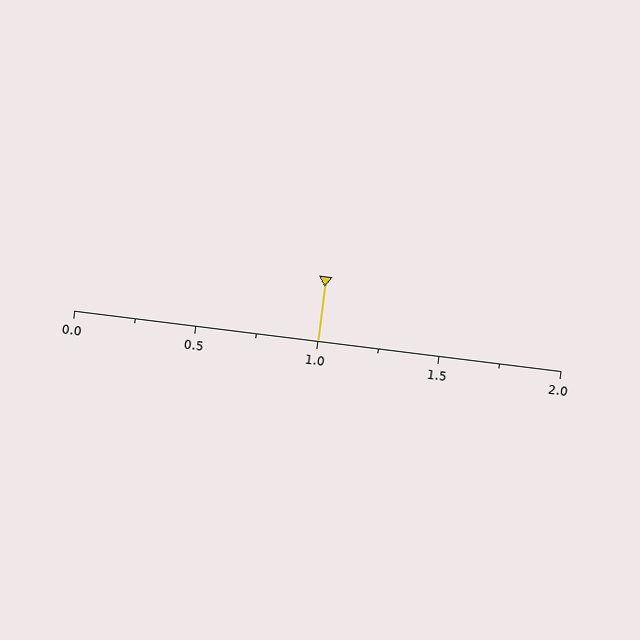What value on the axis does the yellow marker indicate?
The marker indicates approximately 1.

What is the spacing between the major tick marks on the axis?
The major ticks are spaced 0.5 apart.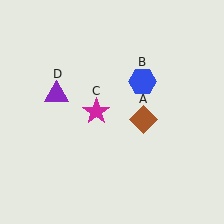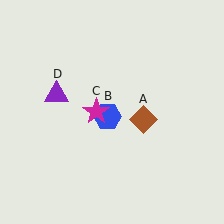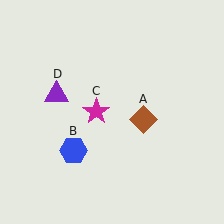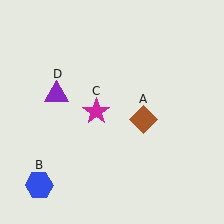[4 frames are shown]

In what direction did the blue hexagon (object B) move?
The blue hexagon (object B) moved down and to the left.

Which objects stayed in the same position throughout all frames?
Brown diamond (object A) and magenta star (object C) and purple triangle (object D) remained stationary.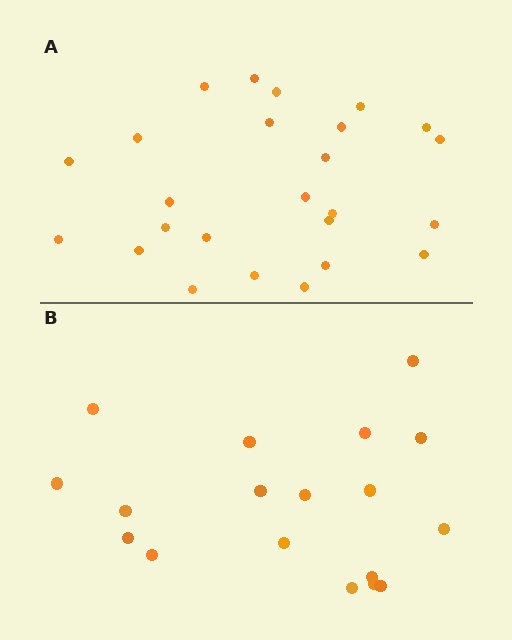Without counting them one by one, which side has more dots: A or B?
Region A (the top region) has more dots.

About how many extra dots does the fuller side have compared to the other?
Region A has roughly 8 or so more dots than region B.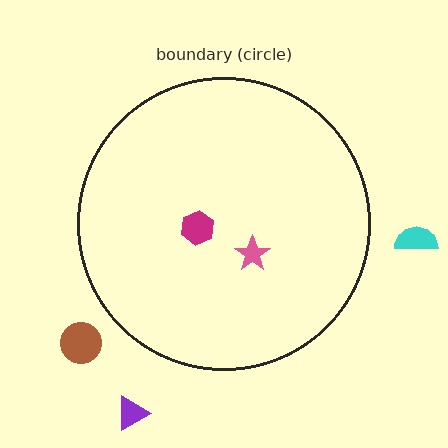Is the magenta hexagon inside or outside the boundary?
Inside.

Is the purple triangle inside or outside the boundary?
Outside.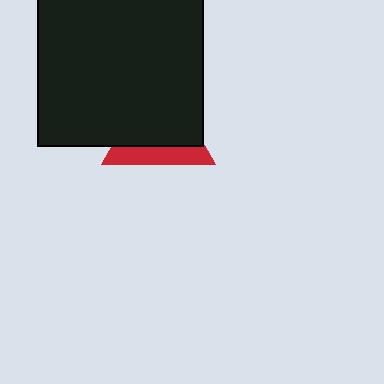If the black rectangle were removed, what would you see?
You would see the complete red triangle.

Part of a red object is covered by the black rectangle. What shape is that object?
It is a triangle.